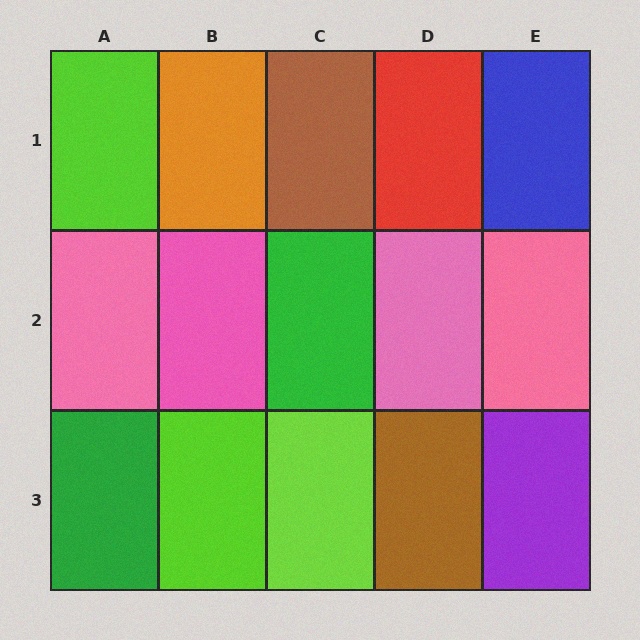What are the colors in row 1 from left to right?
Lime, orange, brown, red, blue.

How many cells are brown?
2 cells are brown.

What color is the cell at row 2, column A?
Pink.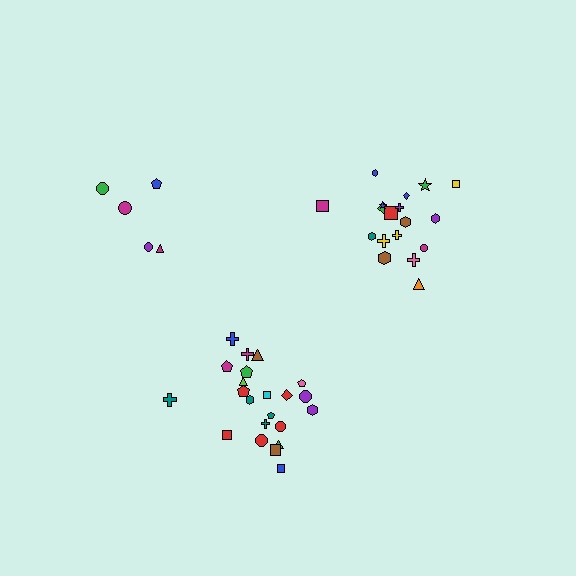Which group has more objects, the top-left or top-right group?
The top-right group.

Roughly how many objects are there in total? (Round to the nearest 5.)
Roughly 45 objects in total.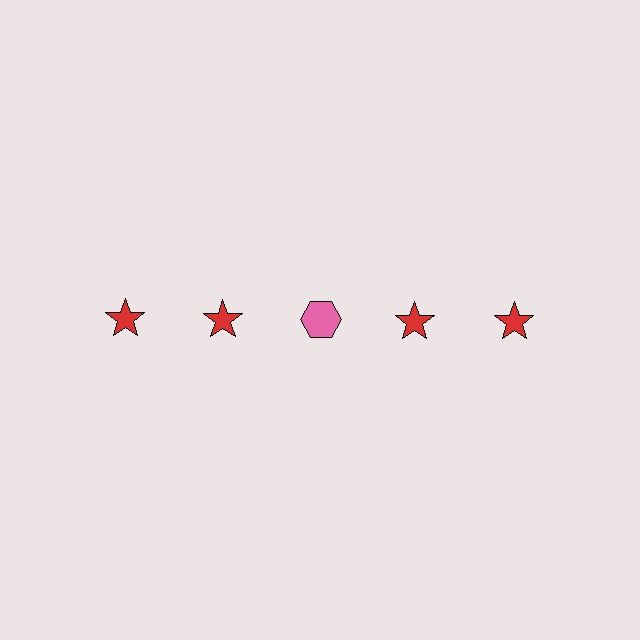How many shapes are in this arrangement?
There are 5 shapes arranged in a grid pattern.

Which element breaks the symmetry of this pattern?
The pink hexagon in the top row, center column breaks the symmetry. All other shapes are red stars.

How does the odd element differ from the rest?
It differs in both color (pink instead of red) and shape (hexagon instead of star).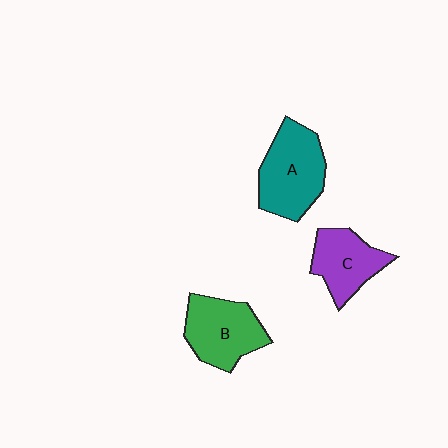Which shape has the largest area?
Shape A (teal).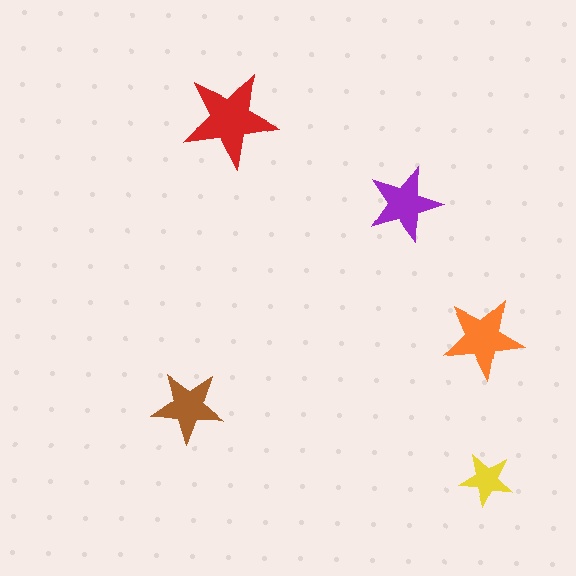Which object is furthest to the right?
The yellow star is rightmost.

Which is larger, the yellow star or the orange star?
The orange one.